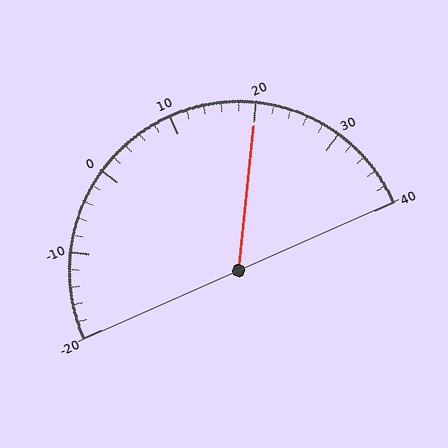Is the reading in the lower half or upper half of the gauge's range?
The reading is in the upper half of the range (-20 to 40).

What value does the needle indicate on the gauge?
The needle indicates approximately 20.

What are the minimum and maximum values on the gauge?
The gauge ranges from -20 to 40.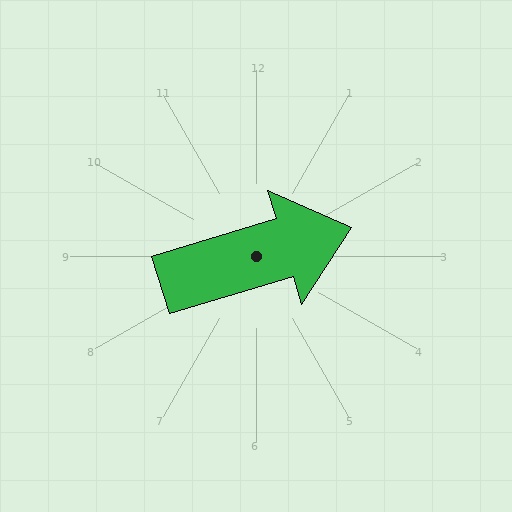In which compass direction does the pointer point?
East.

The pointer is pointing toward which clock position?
Roughly 2 o'clock.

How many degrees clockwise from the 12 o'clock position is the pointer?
Approximately 73 degrees.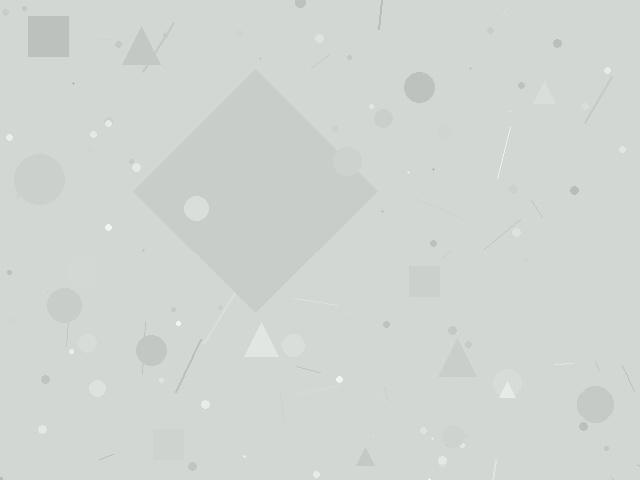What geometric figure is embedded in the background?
A diamond is embedded in the background.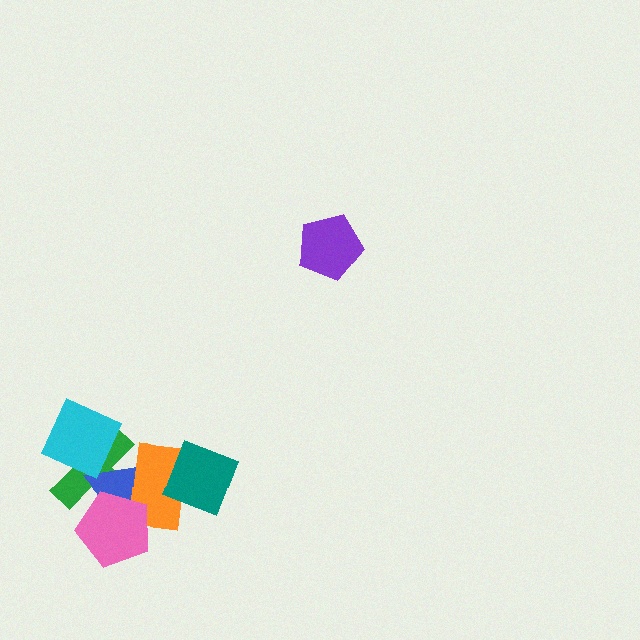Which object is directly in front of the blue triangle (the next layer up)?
The orange rectangle is directly in front of the blue triangle.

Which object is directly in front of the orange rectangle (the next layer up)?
The pink pentagon is directly in front of the orange rectangle.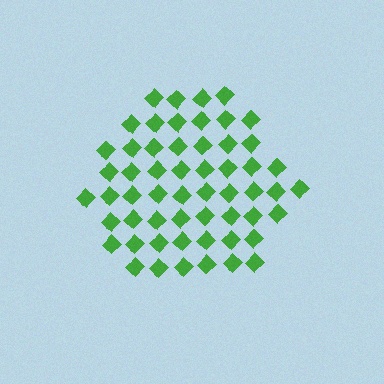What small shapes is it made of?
It is made of small diamonds.